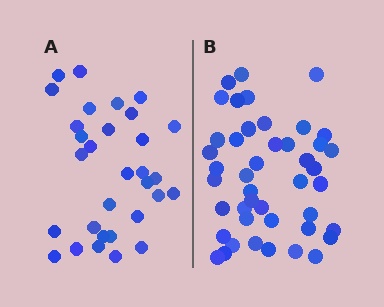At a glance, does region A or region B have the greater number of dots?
Region B (the right region) has more dots.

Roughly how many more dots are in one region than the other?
Region B has approximately 15 more dots than region A.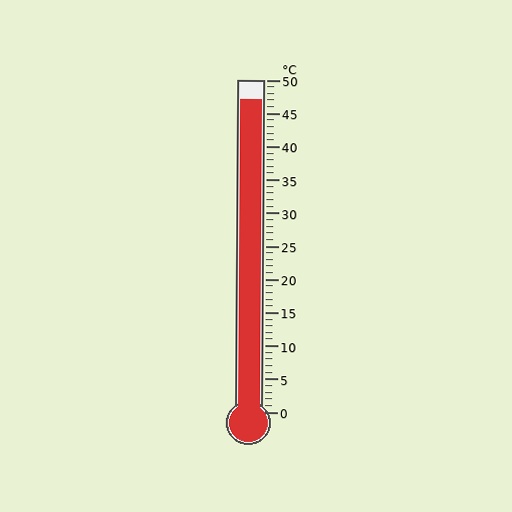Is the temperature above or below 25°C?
The temperature is above 25°C.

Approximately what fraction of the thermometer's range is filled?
The thermometer is filled to approximately 95% of its range.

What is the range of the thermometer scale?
The thermometer scale ranges from 0°C to 50°C.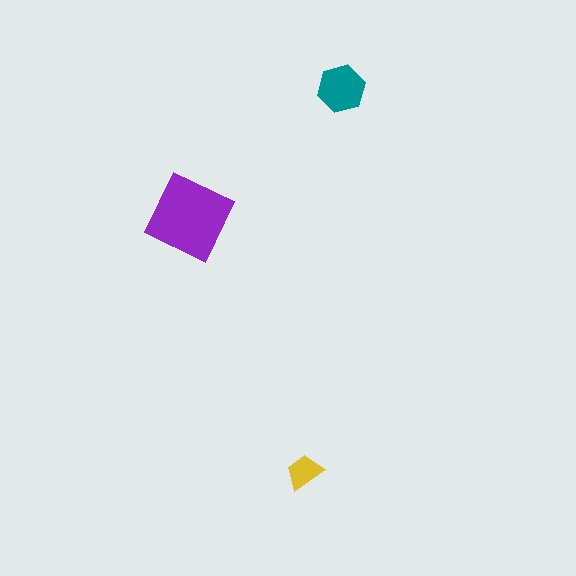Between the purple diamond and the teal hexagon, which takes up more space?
The purple diamond.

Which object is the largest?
The purple diamond.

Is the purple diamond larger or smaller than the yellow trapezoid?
Larger.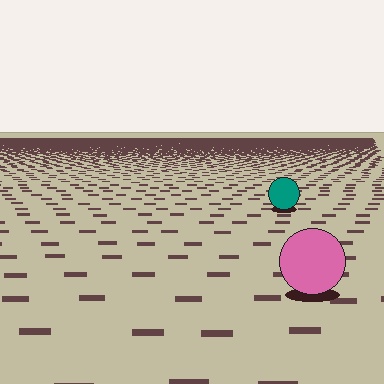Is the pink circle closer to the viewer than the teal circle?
Yes. The pink circle is closer — you can tell from the texture gradient: the ground texture is coarser near it.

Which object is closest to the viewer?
The pink circle is closest. The texture marks near it are larger and more spread out.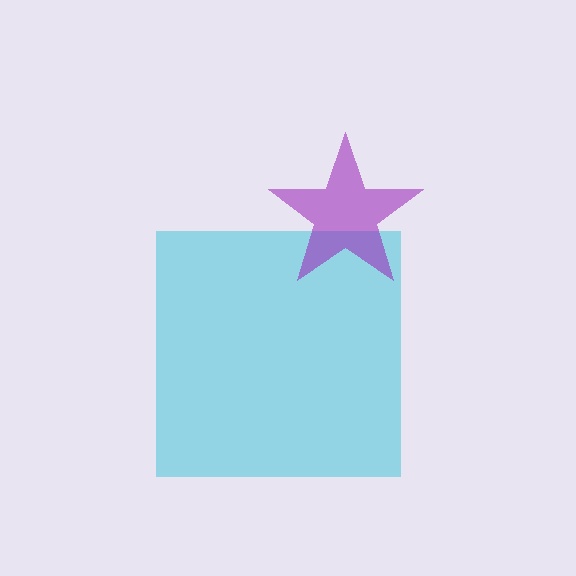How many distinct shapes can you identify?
There are 2 distinct shapes: a cyan square, a purple star.